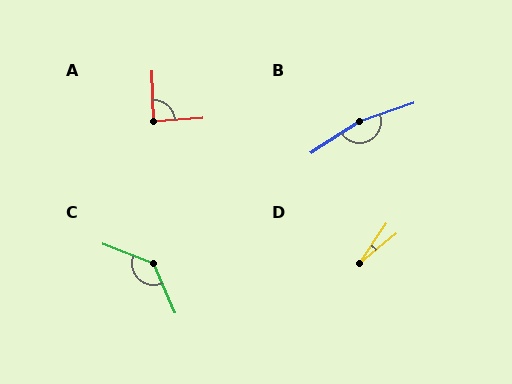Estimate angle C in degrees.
Approximately 135 degrees.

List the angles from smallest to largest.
D (16°), A (88°), C (135°), B (165°).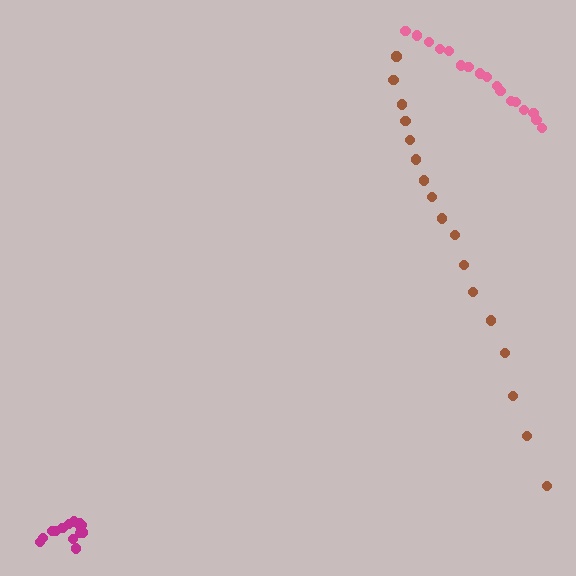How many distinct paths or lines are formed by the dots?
There are 3 distinct paths.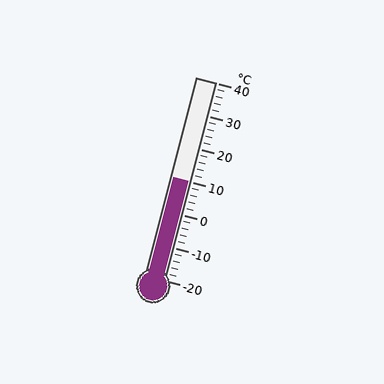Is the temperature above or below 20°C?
The temperature is below 20°C.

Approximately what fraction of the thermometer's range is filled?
The thermometer is filled to approximately 50% of its range.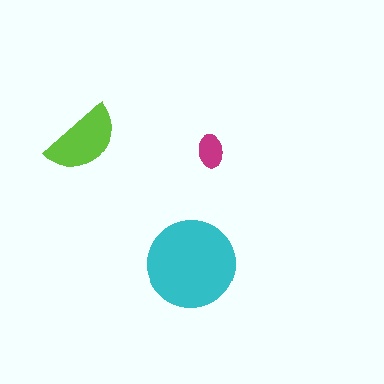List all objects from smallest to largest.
The magenta ellipse, the lime semicircle, the cyan circle.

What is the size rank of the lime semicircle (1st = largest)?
2nd.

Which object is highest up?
The lime semicircle is topmost.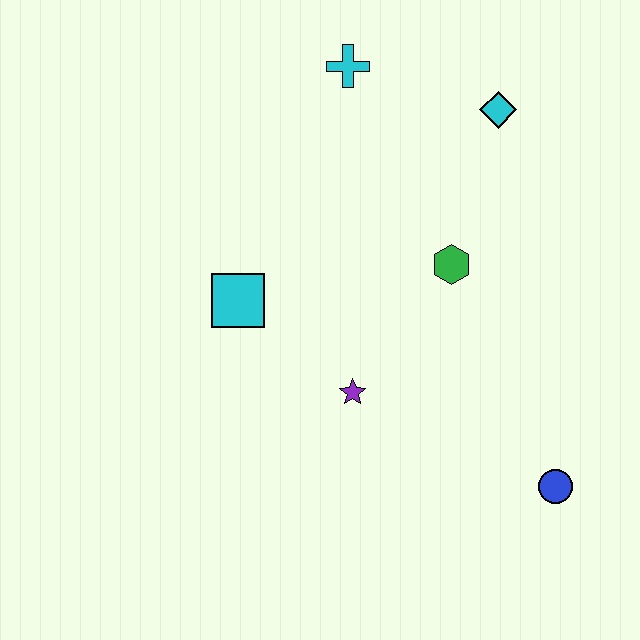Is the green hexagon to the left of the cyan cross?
No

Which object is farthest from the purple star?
The cyan cross is farthest from the purple star.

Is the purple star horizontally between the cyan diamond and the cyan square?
Yes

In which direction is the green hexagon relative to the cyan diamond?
The green hexagon is below the cyan diamond.